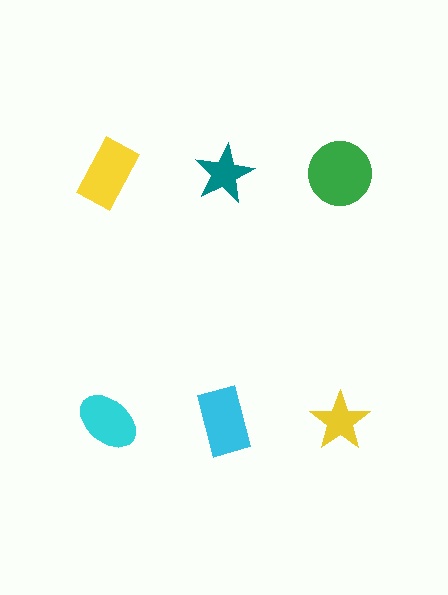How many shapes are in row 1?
3 shapes.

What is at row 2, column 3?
A yellow star.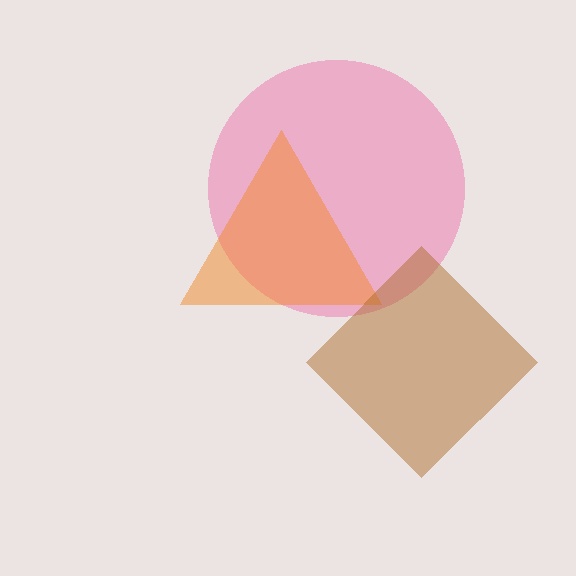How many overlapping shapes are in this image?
There are 3 overlapping shapes in the image.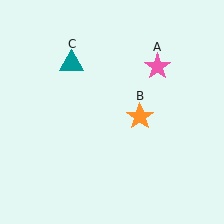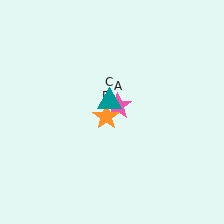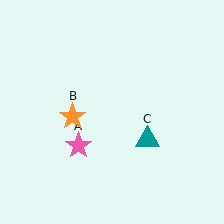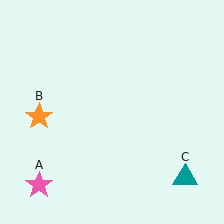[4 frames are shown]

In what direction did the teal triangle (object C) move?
The teal triangle (object C) moved down and to the right.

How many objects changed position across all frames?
3 objects changed position: pink star (object A), orange star (object B), teal triangle (object C).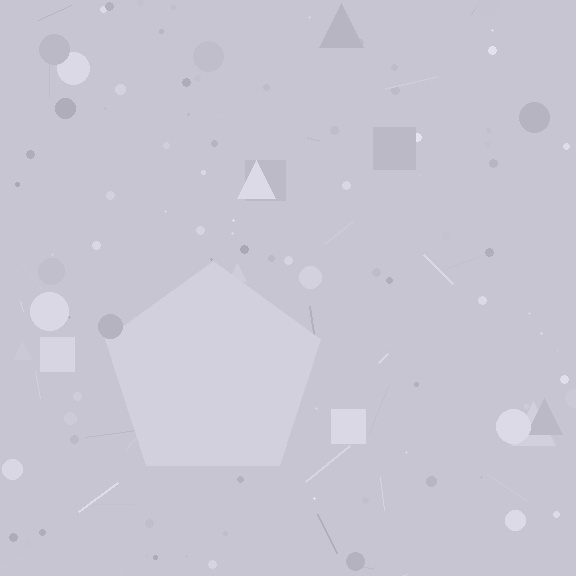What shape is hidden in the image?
A pentagon is hidden in the image.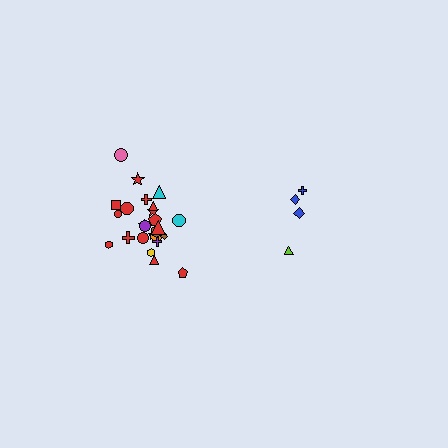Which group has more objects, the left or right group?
The left group.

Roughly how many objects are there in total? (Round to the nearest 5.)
Roughly 30 objects in total.